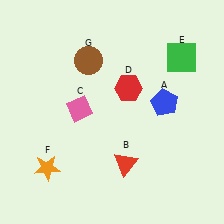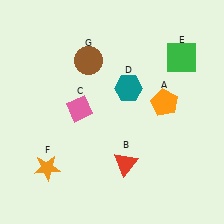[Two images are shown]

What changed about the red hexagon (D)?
In Image 1, D is red. In Image 2, it changed to teal.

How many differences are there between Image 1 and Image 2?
There are 2 differences between the two images.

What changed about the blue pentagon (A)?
In Image 1, A is blue. In Image 2, it changed to orange.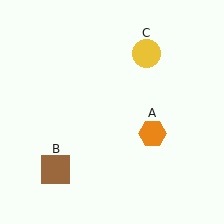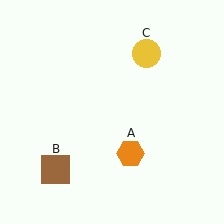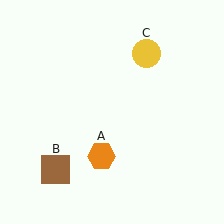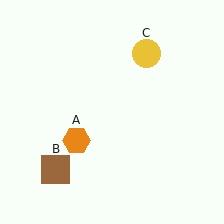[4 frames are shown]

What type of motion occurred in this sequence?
The orange hexagon (object A) rotated clockwise around the center of the scene.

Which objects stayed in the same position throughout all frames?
Brown square (object B) and yellow circle (object C) remained stationary.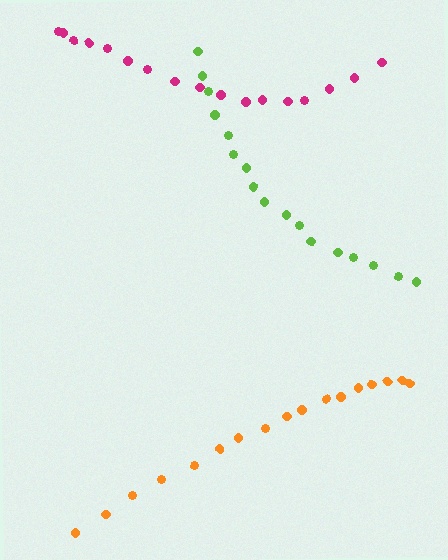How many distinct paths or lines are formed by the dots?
There are 3 distinct paths.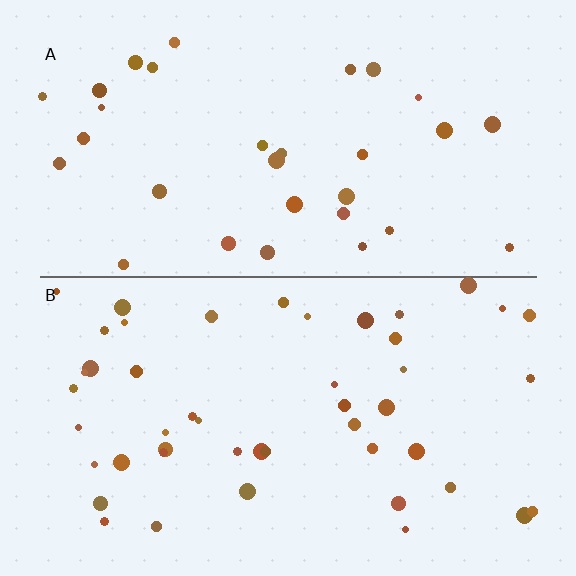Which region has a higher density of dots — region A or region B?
B (the bottom).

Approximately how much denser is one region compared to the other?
Approximately 1.5× — region B over region A.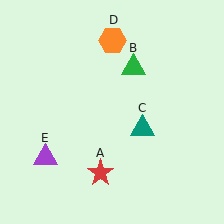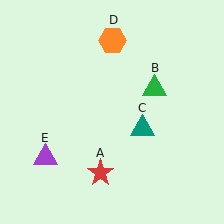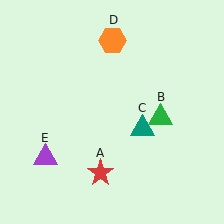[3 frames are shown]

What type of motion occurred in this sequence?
The green triangle (object B) rotated clockwise around the center of the scene.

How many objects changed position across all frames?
1 object changed position: green triangle (object B).